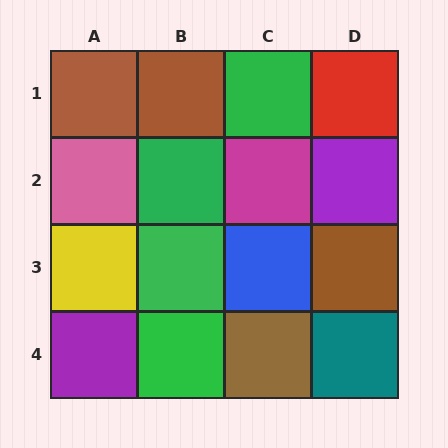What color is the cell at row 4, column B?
Green.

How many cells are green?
4 cells are green.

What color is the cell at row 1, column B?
Brown.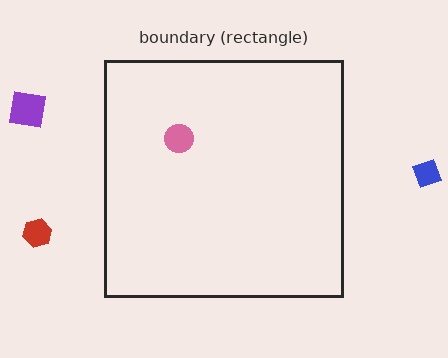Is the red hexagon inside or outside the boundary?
Outside.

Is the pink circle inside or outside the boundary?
Inside.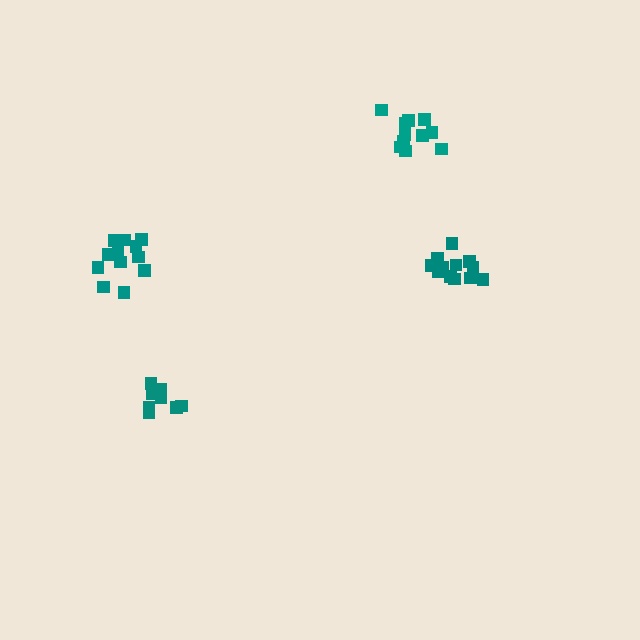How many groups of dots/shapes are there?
There are 4 groups.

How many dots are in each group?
Group 1: 9 dots, Group 2: 13 dots, Group 3: 11 dots, Group 4: 12 dots (45 total).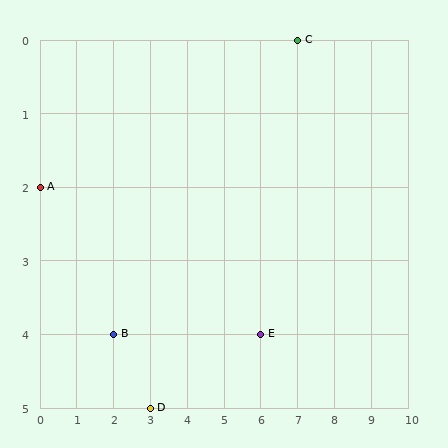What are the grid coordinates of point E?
Point E is at grid coordinates (6, 4).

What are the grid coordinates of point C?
Point C is at grid coordinates (7, 0).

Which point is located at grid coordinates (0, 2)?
Point A is at (0, 2).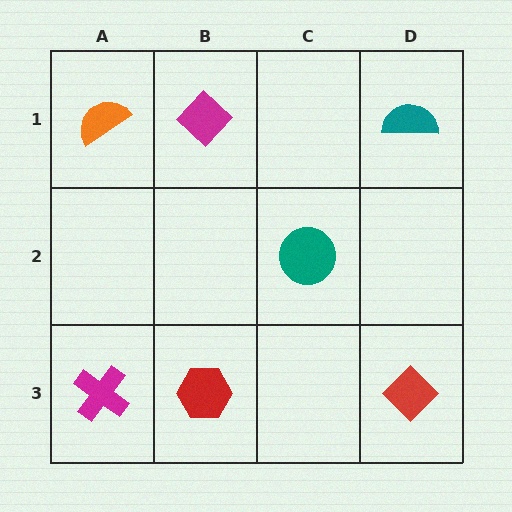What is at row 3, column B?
A red hexagon.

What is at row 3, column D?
A red diamond.